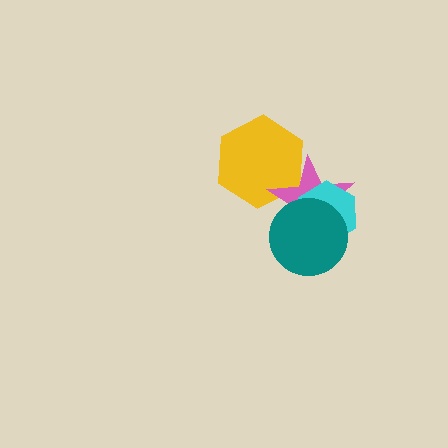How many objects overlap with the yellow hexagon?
1 object overlaps with the yellow hexagon.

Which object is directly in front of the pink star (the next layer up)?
The cyan hexagon is directly in front of the pink star.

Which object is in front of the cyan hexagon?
The teal circle is in front of the cyan hexagon.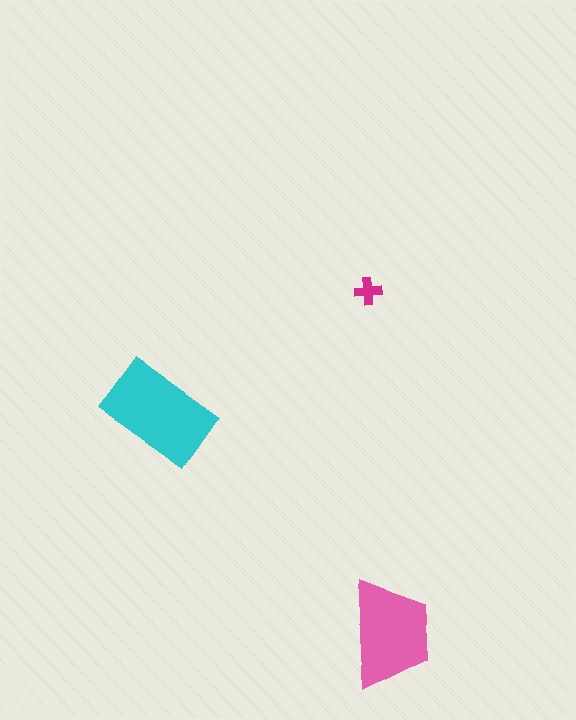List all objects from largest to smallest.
The cyan rectangle, the pink trapezoid, the magenta cross.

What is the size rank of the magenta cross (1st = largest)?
3rd.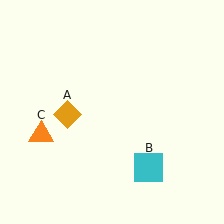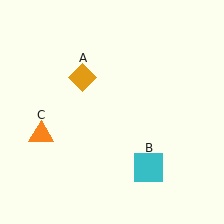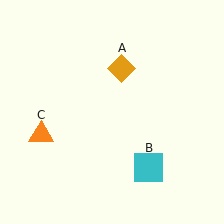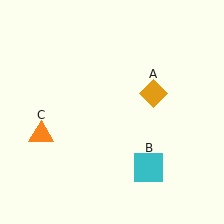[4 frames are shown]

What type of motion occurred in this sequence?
The orange diamond (object A) rotated clockwise around the center of the scene.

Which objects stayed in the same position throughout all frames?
Cyan square (object B) and orange triangle (object C) remained stationary.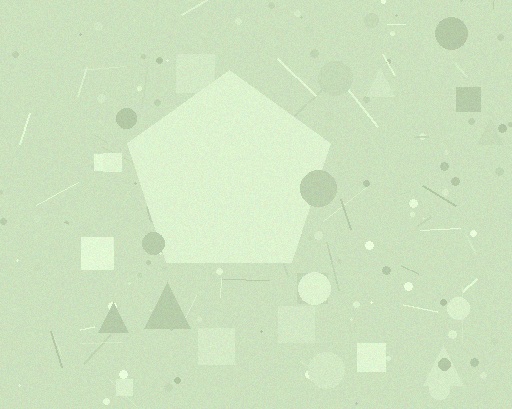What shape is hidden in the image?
A pentagon is hidden in the image.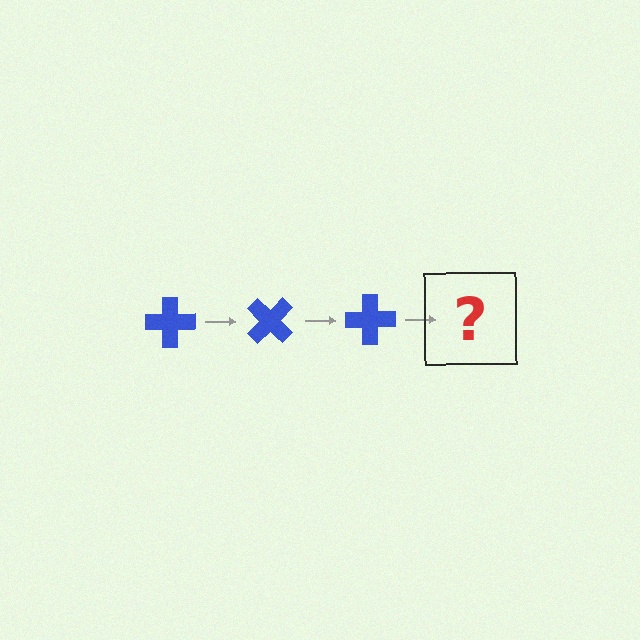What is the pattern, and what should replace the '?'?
The pattern is that the cross rotates 45 degrees each step. The '?' should be a blue cross rotated 135 degrees.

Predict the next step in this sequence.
The next step is a blue cross rotated 135 degrees.